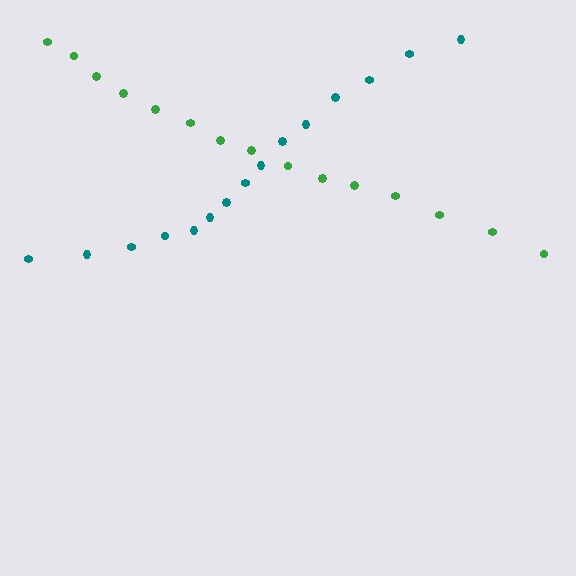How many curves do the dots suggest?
There are 2 distinct paths.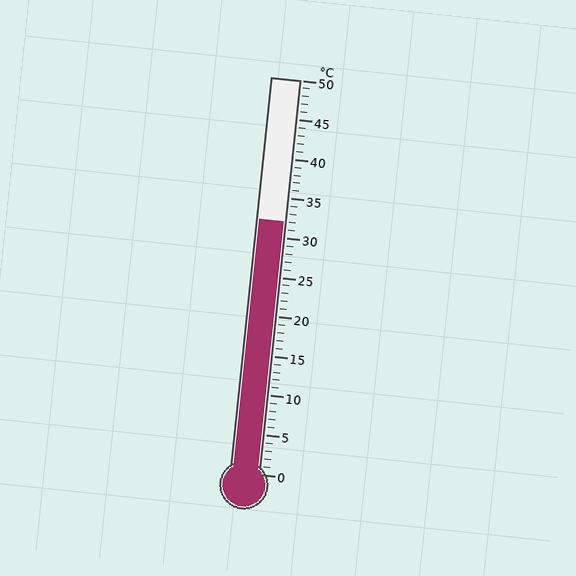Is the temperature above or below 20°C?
The temperature is above 20°C.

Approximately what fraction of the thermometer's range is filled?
The thermometer is filled to approximately 65% of its range.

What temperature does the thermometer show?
The thermometer shows approximately 32°C.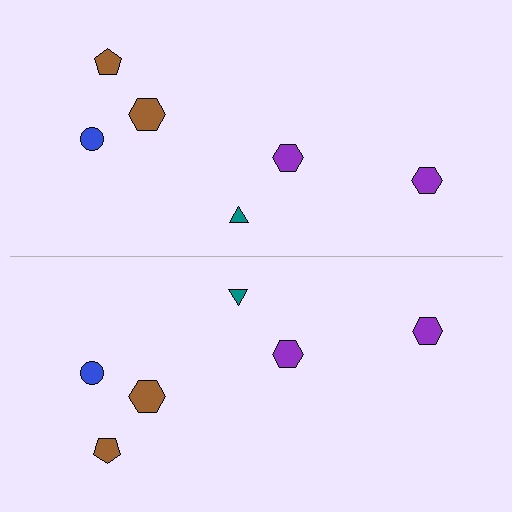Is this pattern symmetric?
Yes, this pattern has bilateral (reflection) symmetry.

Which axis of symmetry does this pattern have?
The pattern has a horizontal axis of symmetry running through the center of the image.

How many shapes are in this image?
There are 12 shapes in this image.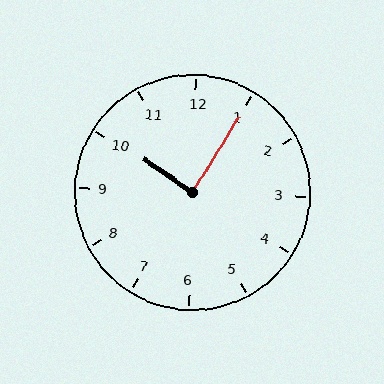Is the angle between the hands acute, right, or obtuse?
It is right.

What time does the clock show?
10:05.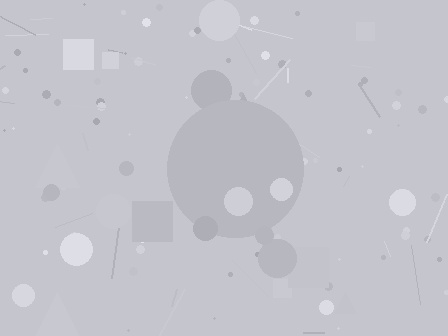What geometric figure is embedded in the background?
A circle is embedded in the background.